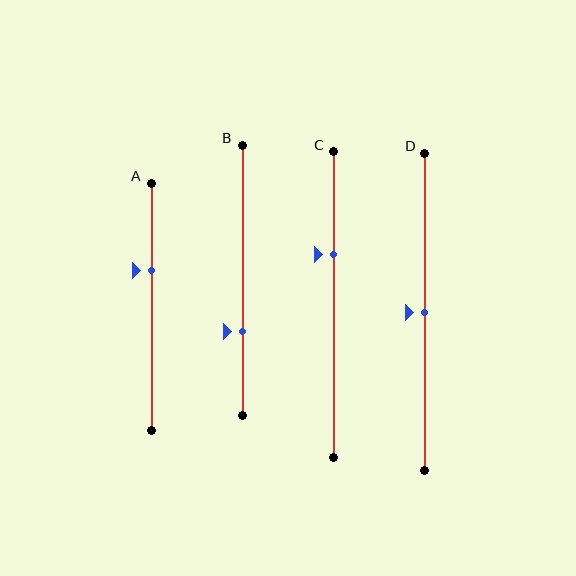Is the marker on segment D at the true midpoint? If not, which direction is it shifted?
Yes, the marker on segment D is at the true midpoint.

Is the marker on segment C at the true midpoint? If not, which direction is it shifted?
No, the marker on segment C is shifted upward by about 16% of the segment length.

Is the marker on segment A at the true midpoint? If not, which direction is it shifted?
No, the marker on segment A is shifted upward by about 15% of the segment length.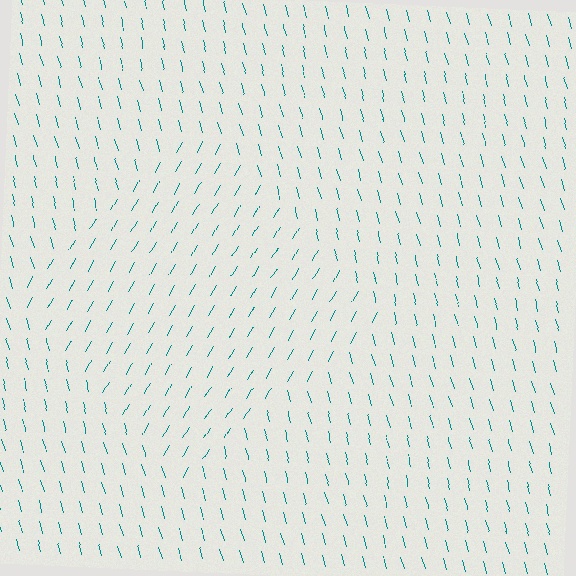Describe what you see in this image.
The image is filled with small teal line segments. A diamond region in the image has lines oriented differently from the surrounding lines, creating a visible texture boundary.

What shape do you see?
I see a diamond.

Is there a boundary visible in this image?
Yes, there is a texture boundary formed by a change in line orientation.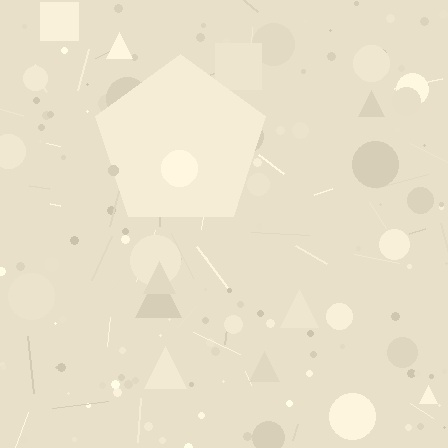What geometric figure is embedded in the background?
A pentagon is embedded in the background.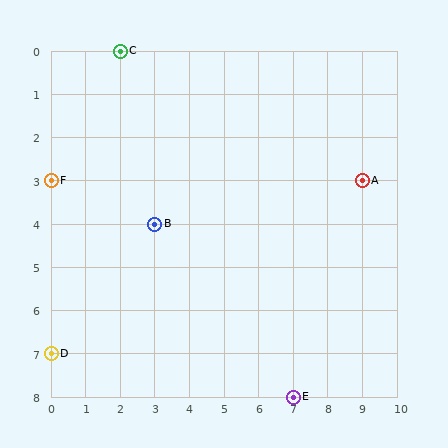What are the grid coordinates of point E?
Point E is at grid coordinates (7, 8).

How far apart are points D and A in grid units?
Points D and A are 9 columns and 4 rows apart (about 9.8 grid units diagonally).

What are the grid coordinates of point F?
Point F is at grid coordinates (0, 3).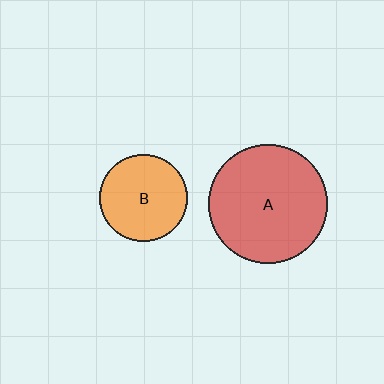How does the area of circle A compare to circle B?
Approximately 1.9 times.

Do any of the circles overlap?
No, none of the circles overlap.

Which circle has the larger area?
Circle A (red).